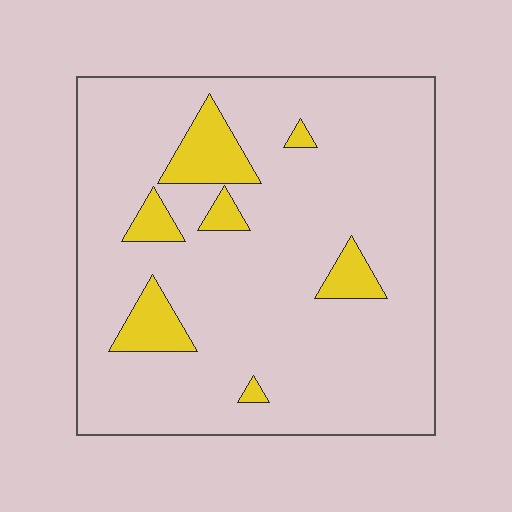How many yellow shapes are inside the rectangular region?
7.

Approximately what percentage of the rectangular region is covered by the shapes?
Approximately 10%.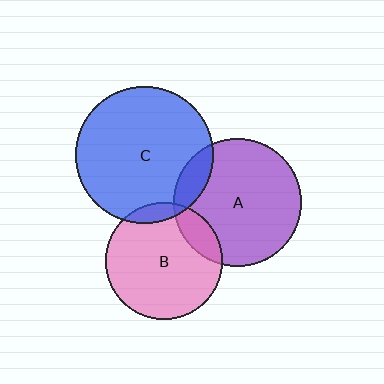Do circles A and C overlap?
Yes.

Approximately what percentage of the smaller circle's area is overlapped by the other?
Approximately 10%.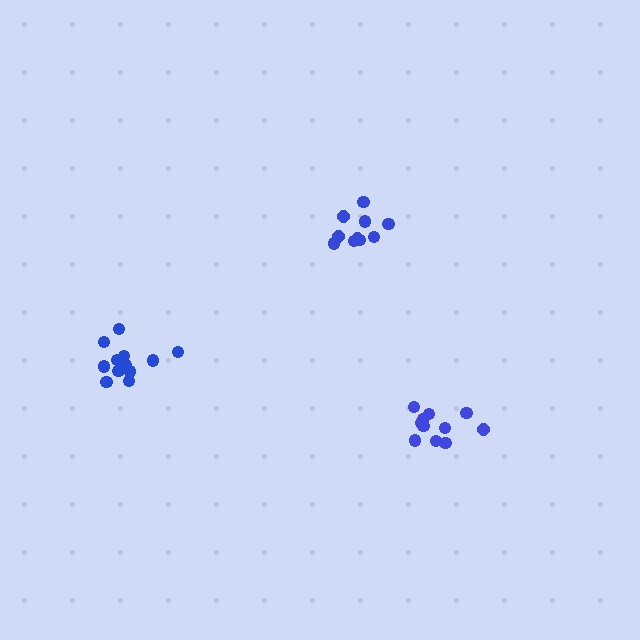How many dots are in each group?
Group 1: 12 dots, Group 2: 10 dots, Group 3: 11 dots (33 total).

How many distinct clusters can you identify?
There are 3 distinct clusters.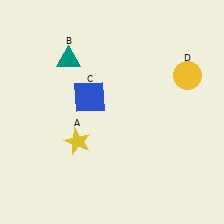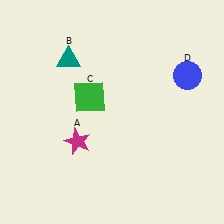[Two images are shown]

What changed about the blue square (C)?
In Image 1, C is blue. In Image 2, it changed to green.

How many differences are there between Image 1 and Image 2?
There are 3 differences between the two images.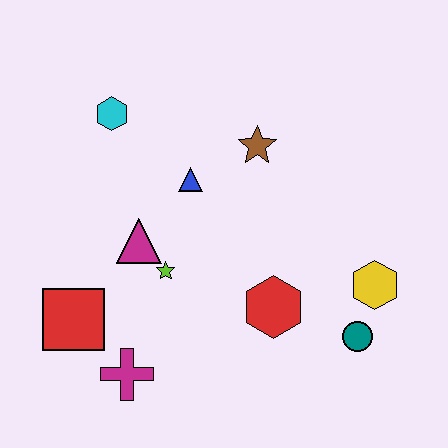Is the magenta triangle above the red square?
Yes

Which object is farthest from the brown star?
The magenta cross is farthest from the brown star.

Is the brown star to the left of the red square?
No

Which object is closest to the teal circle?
The yellow hexagon is closest to the teal circle.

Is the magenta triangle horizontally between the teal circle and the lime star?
No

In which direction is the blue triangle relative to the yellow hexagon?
The blue triangle is to the left of the yellow hexagon.